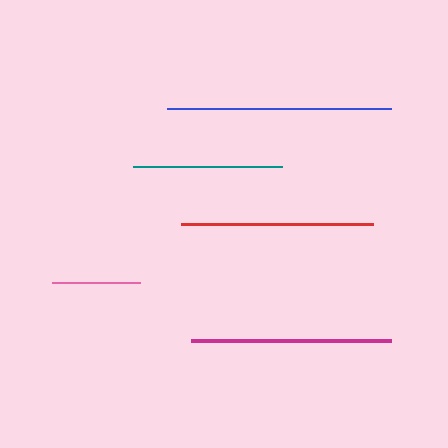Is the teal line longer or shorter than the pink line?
The teal line is longer than the pink line.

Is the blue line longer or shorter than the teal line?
The blue line is longer than the teal line.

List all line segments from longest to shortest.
From longest to shortest: blue, magenta, red, teal, pink.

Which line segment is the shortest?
The pink line is the shortest at approximately 88 pixels.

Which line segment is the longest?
The blue line is the longest at approximately 224 pixels.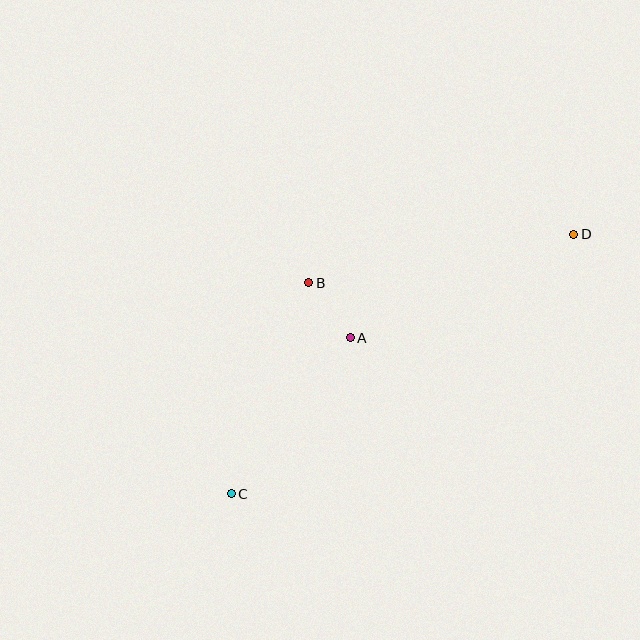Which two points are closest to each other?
Points A and B are closest to each other.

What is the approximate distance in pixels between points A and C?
The distance between A and C is approximately 196 pixels.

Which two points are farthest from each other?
Points C and D are farthest from each other.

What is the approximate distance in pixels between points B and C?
The distance between B and C is approximately 225 pixels.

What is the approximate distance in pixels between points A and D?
The distance between A and D is approximately 246 pixels.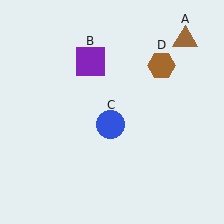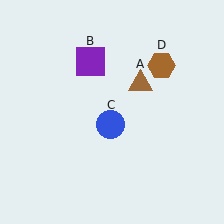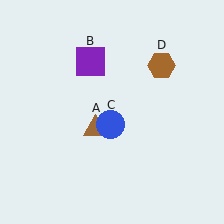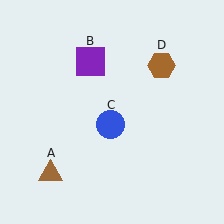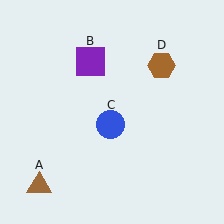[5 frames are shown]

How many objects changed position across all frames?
1 object changed position: brown triangle (object A).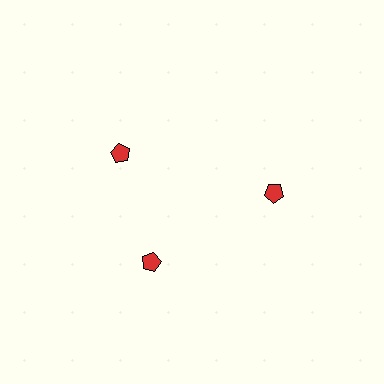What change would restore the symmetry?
The symmetry would be restored by rotating it back into even spacing with its neighbors so that all 3 pentagons sit at equal angles and equal distance from the center.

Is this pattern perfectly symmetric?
No. The 3 red pentagons are arranged in a ring, but one element near the 11 o'clock position is rotated out of alignment along the ring, breaking the 3-fold rotational symmetry.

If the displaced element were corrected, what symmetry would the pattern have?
It would have 3-fold rotational symmetry — the pattern would map onto itself every 120 degrees.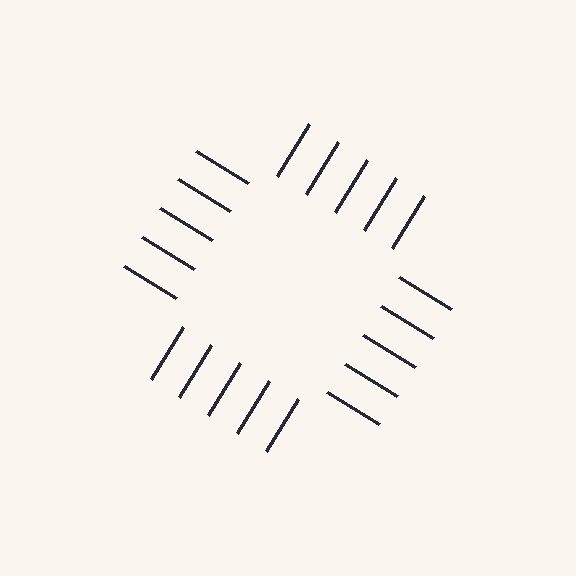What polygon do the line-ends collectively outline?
An illusory square — the line segments terminate on its edges but no continuous stroke is drawn.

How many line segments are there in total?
20 — 5 along each of the 4 edges.